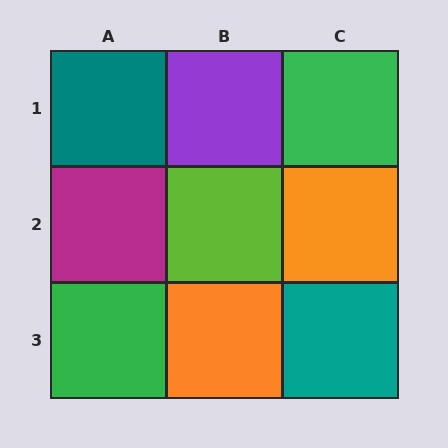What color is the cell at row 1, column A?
Teal.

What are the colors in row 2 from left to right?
Magenta, lime, orange.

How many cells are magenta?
1 cell is magenta.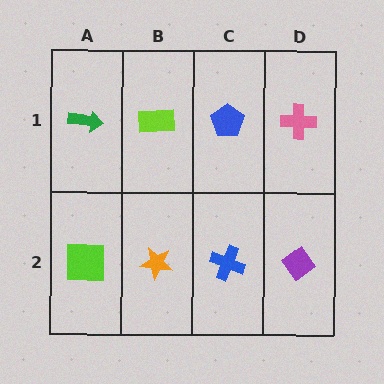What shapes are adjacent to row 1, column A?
A lime square (row 2, column A), a lime rectangle (row 1, column B).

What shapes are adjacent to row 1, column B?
An orange star (row 2, column B), a green arrow (row 1, column A), a blue pentagon (row 1, column C).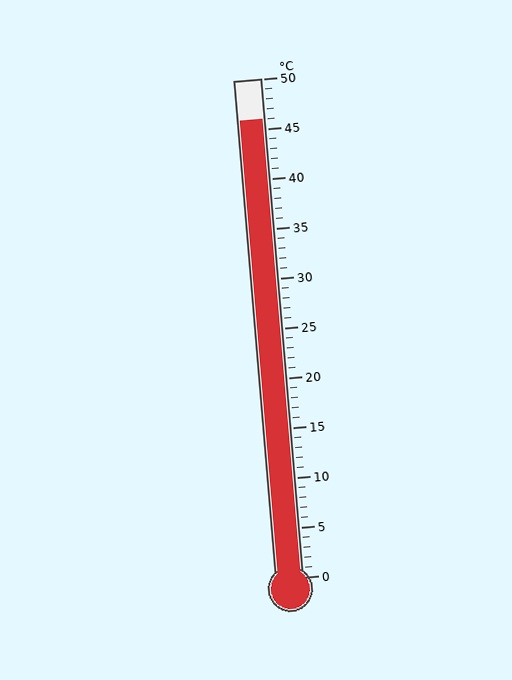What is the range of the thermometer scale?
The thermometer scale ranges from 0°C to 50°C.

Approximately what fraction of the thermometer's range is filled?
The thermometer is filled to approximately 90% of its range.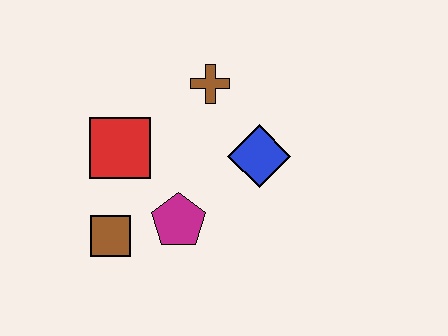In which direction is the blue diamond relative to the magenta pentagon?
The blue diamond is to the right of the magenta pentagon.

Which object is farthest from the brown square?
The brown cross is farthest from the brown square.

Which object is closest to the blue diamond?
The brown cross is closest to the blue diamond.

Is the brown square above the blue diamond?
No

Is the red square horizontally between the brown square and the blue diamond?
Yes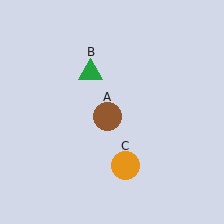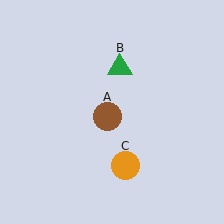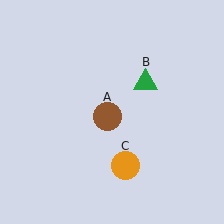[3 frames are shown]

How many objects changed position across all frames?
1 object changed position: green triangle (object B).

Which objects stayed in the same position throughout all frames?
Brown circle (object A) and orange circle (object C) remained stationary.